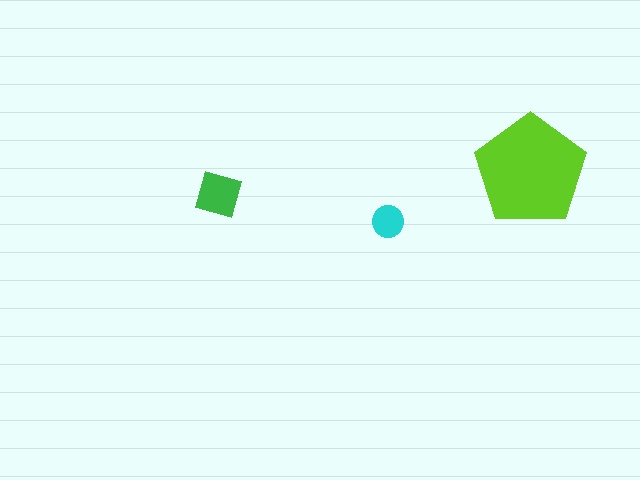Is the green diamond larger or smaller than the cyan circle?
Larger.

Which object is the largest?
The lime pentagon.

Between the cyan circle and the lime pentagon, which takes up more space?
The lime pentagon.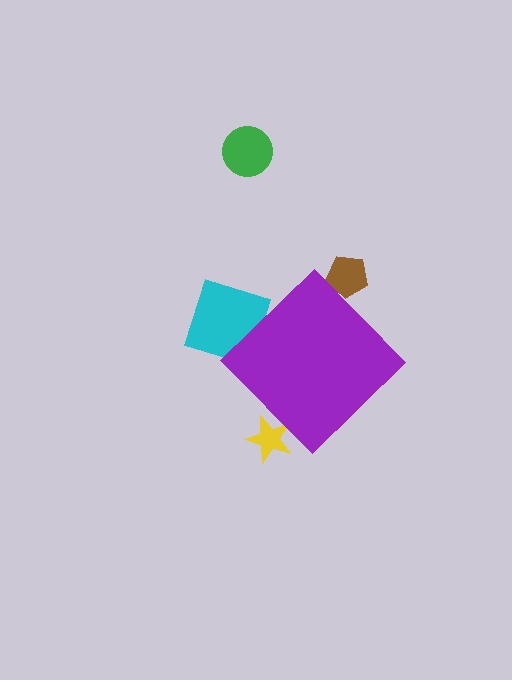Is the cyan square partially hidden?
Yes, the cyan square is partially hidden behind the purple diamond.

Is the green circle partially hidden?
No, the green circle is fully visible.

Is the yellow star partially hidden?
Yes, the yellow star is partially hidden behind the purple diamond.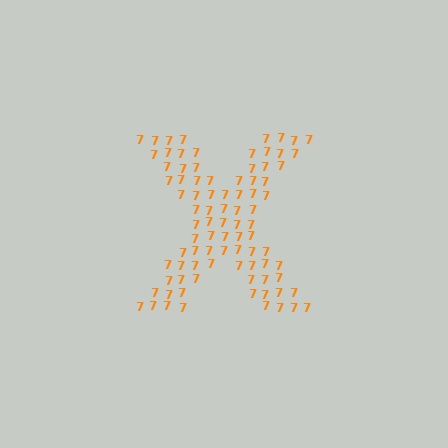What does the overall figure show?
The overall figure shows the letter X.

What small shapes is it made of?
It is made of small digit 7's.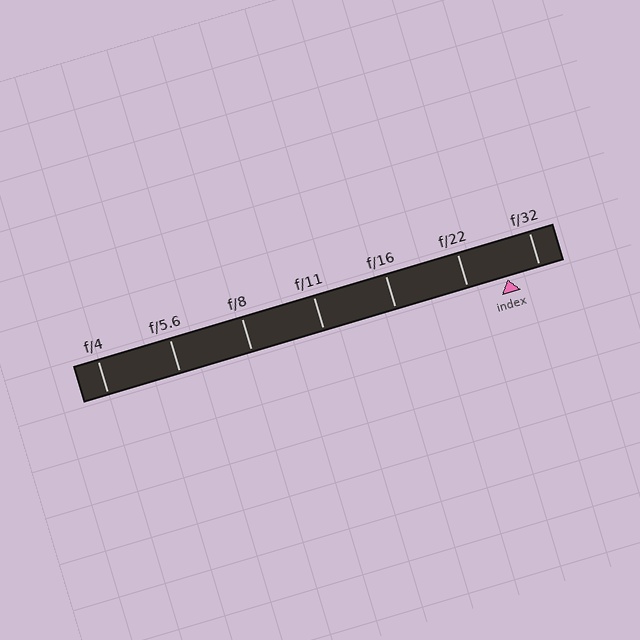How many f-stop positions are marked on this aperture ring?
There are 7 f-stop positions marked.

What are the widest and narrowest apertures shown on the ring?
The widest aperture shown is f/4 and the narrowest is f/32.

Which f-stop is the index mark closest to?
The index mark is closest to f/32.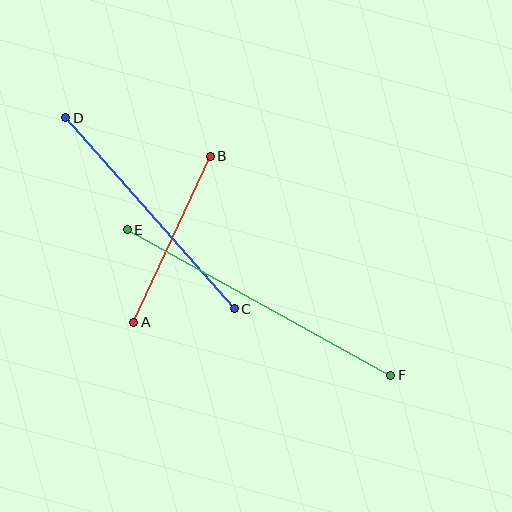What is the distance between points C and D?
The distance is approximately 254 pixels.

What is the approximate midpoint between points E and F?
The midpoint is at approximately (259, 302) pixels.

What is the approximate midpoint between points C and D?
The midpoint is at approximately (150, 213) pixels.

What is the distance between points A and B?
The distance is approximately 182 pixels.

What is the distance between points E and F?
The distance is approximately 301 pixels.